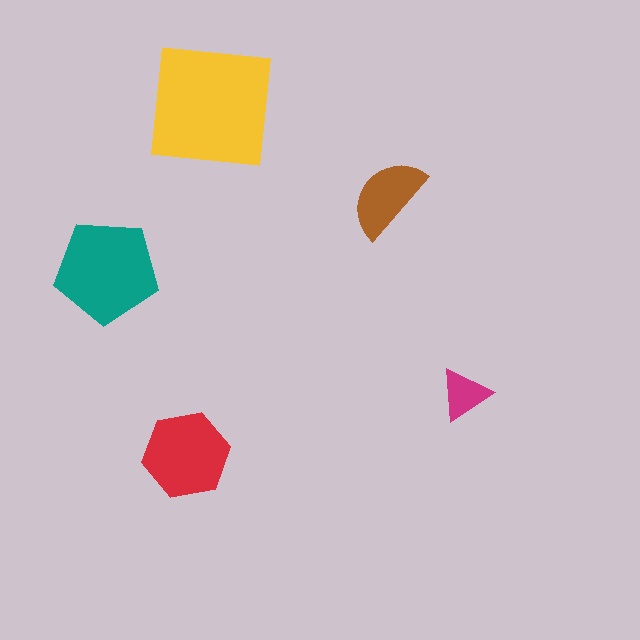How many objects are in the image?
There are 5 objects in the image.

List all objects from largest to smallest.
The yellow square, the teal pentagon, the red hexagon, the brown semicircle, the magenta triangle.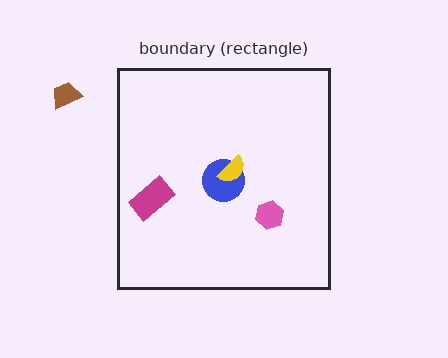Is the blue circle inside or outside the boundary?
Inside.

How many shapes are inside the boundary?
4 inside, 1 outside.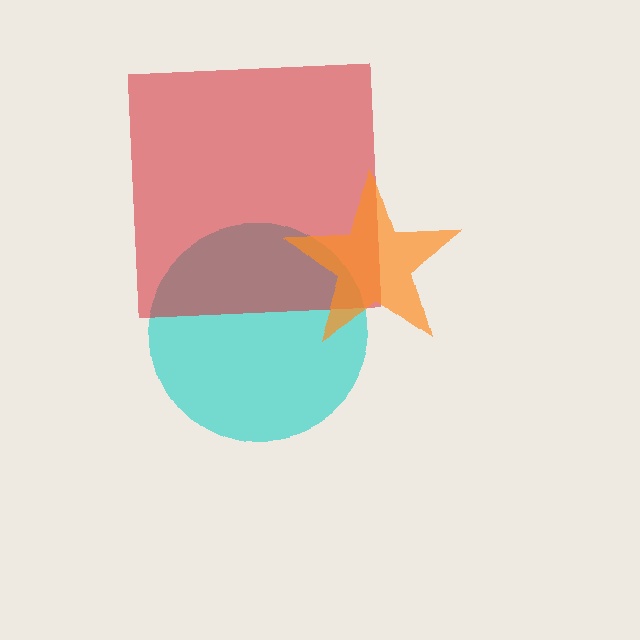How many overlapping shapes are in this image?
There are 3 overlapping shapes in the image.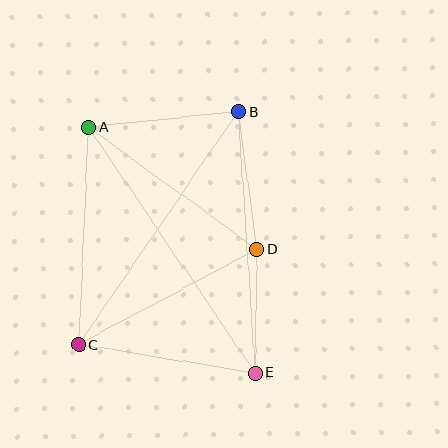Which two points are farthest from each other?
Points A and E are farthest from each other.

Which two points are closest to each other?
Points D and E are closest to each other.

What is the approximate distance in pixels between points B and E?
The distance between B and E is approximately 262 pixels.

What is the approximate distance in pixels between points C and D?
The distance between C and D is approximately 202 pixels.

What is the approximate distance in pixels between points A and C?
The distance between A and C is approximately 217 pixels.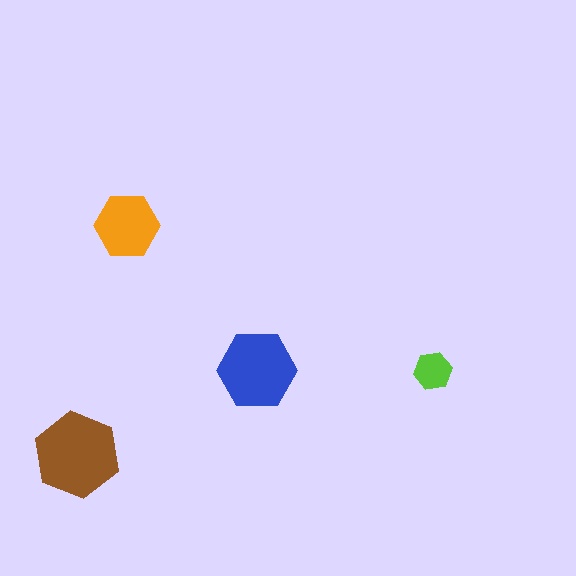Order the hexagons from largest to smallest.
the brown one, the blue one, the orange one, the lime one.